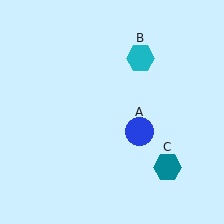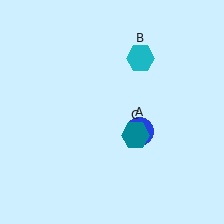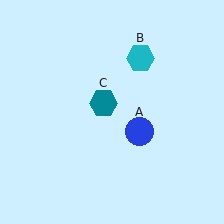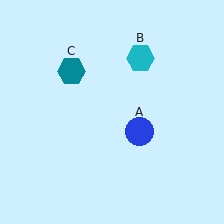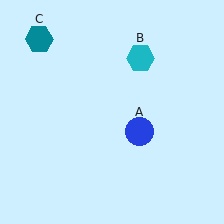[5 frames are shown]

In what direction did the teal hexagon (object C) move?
The teal hexagon (object C) moved up and to the left.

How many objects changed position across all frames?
1 object changed position: teal hexagon (object C).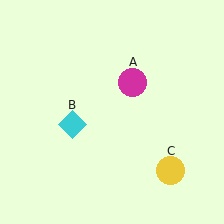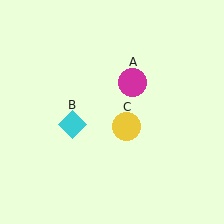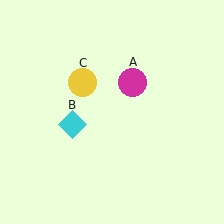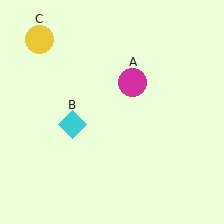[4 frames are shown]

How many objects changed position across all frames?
1 object changed position: yellow circle (object C).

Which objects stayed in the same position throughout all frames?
Magenta circle (object A) and cyan diamond (object B) remained stationary.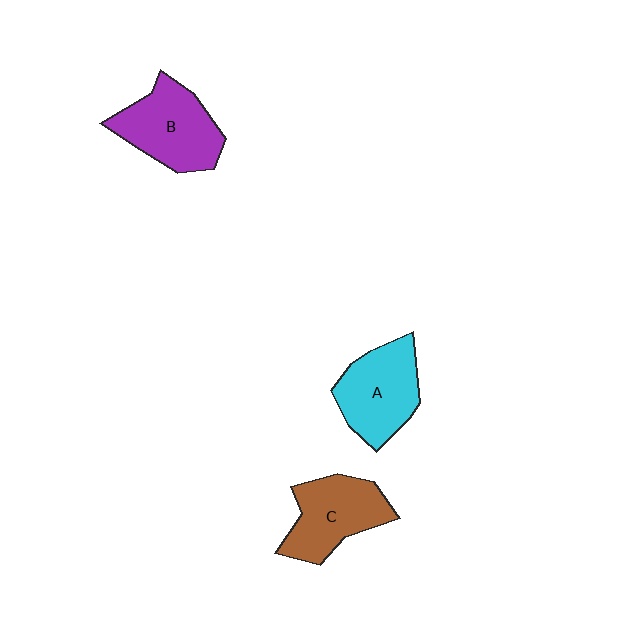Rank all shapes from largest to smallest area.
From largest to smallest: B (purple), A (cyan), C (brown).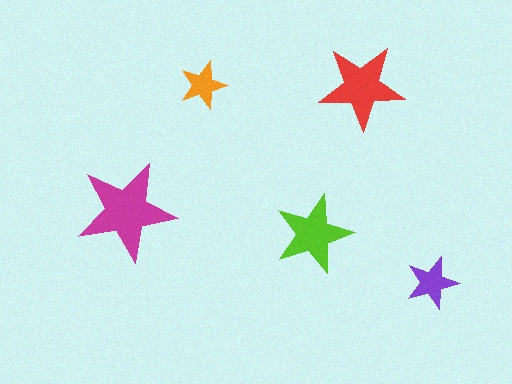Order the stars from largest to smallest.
the magenta one, the red one, the lime one, the purple one, the orange one.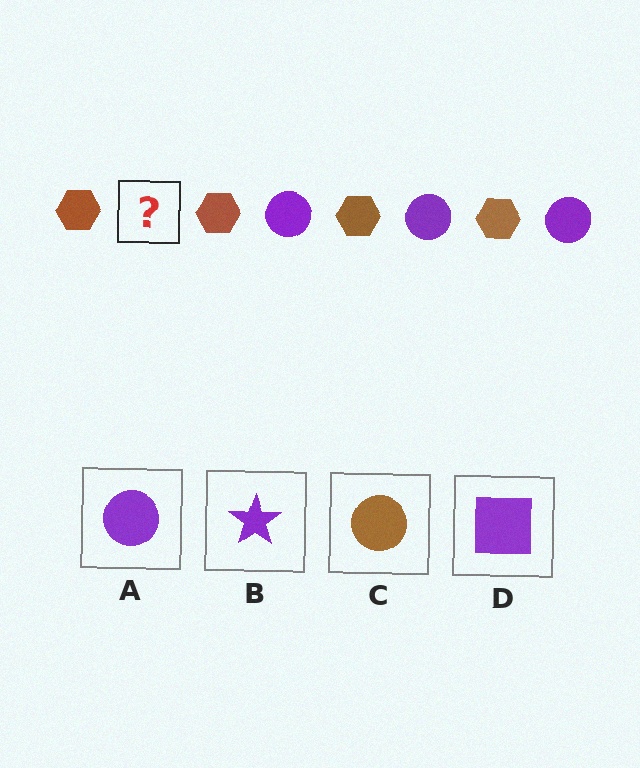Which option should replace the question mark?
Option A.